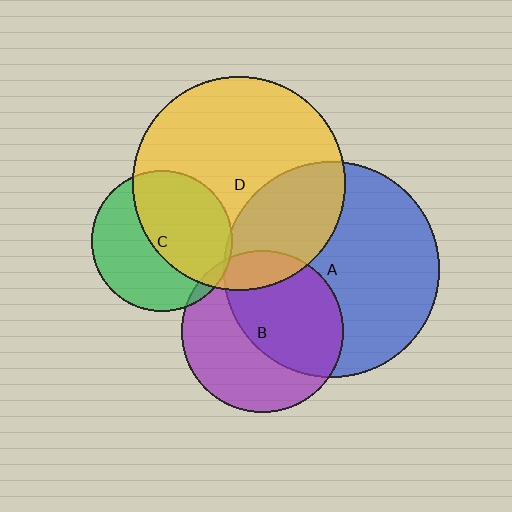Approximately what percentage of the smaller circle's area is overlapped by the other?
Approximately 30%.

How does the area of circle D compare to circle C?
Approximately 2.3 times.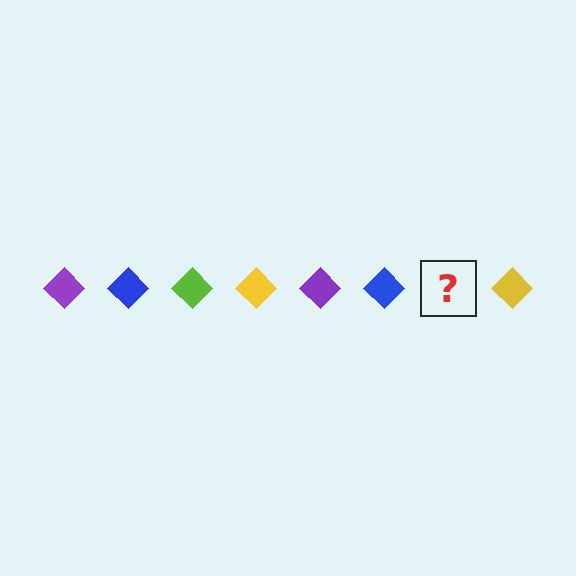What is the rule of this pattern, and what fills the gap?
The rule is that the pattern cycles through purple, blue, lime, yellow diamonds. The gap should be filled with a lime diamond.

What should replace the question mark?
The question mark should be replaced with a lime diamond.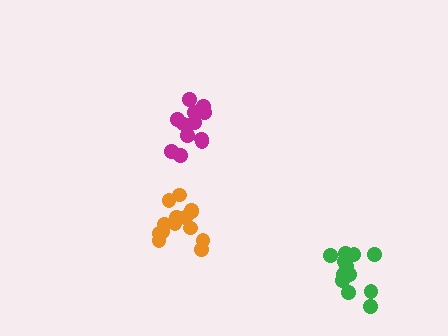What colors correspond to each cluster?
The clusters are colored: magenta, orange, green.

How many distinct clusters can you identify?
There are 3 distinct clusters.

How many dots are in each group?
Group 1: 12 dots, Group 2: 14 dots, Group 3: 13 dots (39 total).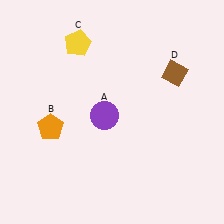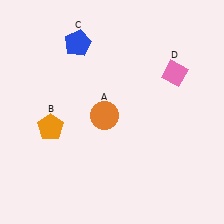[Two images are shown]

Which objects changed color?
A changed from purple to orange. C changed from yellow to blue. D changed from brown to pink.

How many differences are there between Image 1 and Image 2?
There are 3 differences between the two images.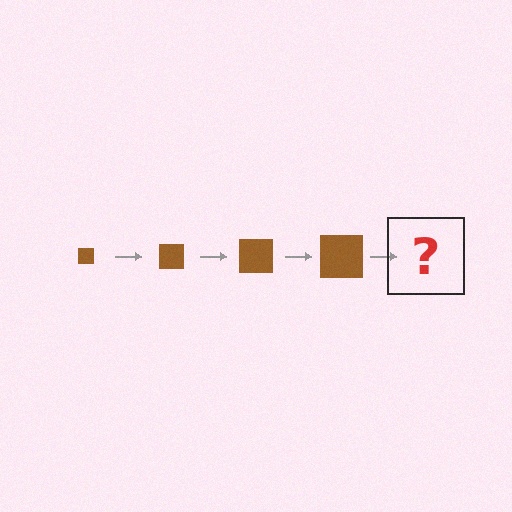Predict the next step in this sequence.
The next step is a brown square, larger than the previous one.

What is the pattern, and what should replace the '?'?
The pattern is that the square gets progressively larger each step. The '?' should be a brown square, larger than the previous one.